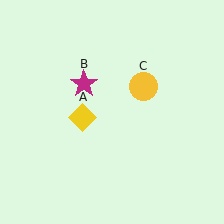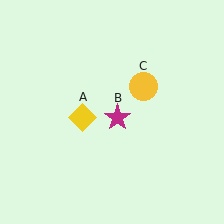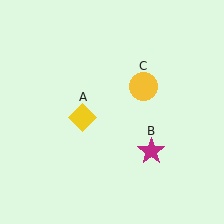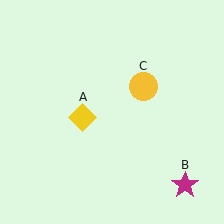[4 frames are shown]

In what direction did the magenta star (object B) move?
The magenta star (object B) moved down and to the right.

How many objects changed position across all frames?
1 object changed position: magenta star (object B).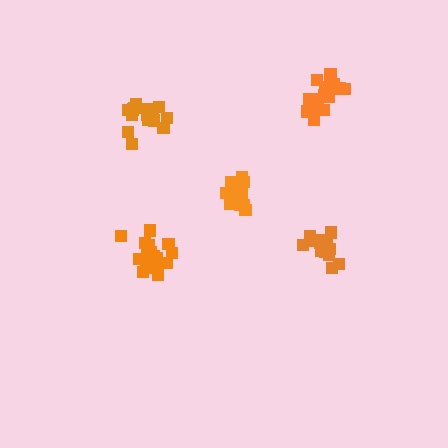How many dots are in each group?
Group 1: 14 dots, Group 2: 17 dots, Group 3: 17 dots, Group 4: 19 dots, Group 5: 16 dots (83 total).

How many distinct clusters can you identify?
There are 5 distinct clusters.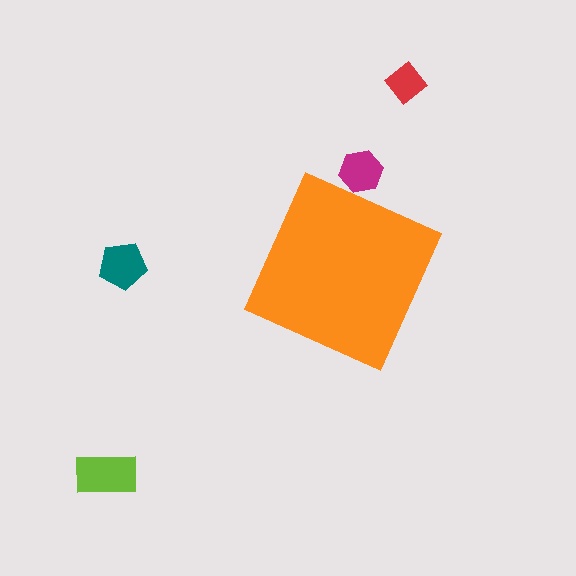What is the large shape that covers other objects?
An orange diamond.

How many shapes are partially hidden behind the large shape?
1 shape is partially hidden.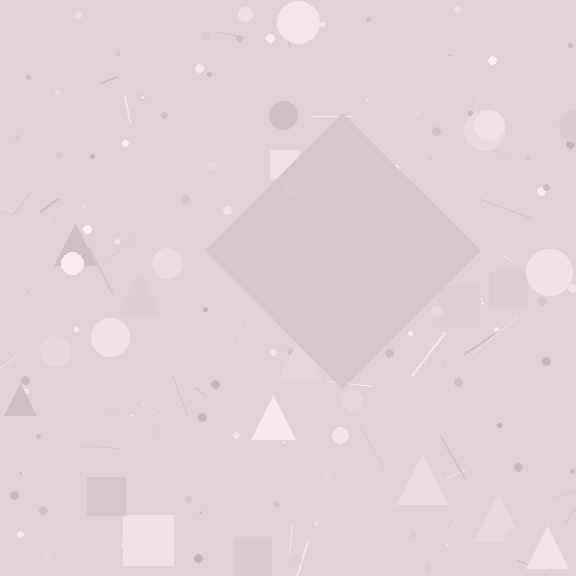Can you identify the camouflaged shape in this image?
The camouflaged shape is a diamond.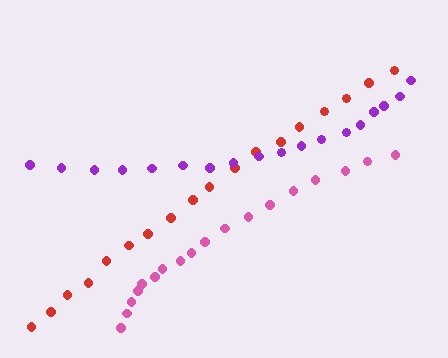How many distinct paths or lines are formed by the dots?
There are 3 distinct paths.